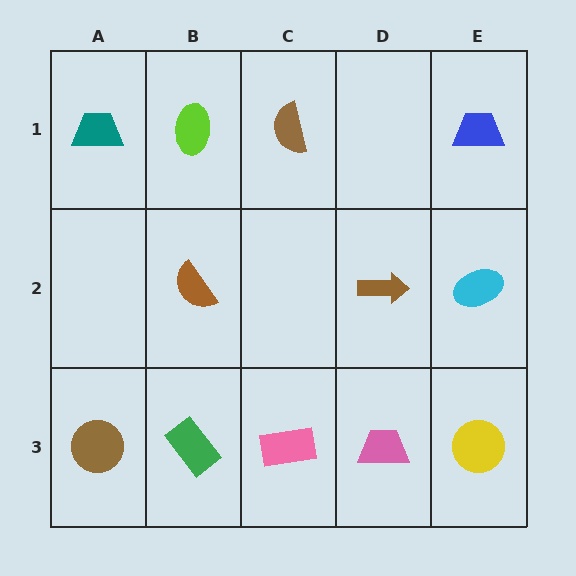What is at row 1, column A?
A teal trapezoid.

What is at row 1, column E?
A blue trapezoid.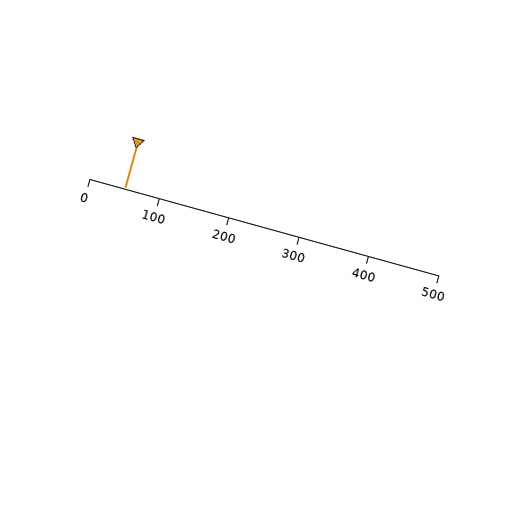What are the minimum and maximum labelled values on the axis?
The axis runs from 0 to 500.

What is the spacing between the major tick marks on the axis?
The major ticks are spaced 100 apart.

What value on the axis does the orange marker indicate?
The marker indicates approximately 50.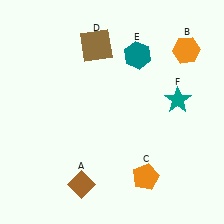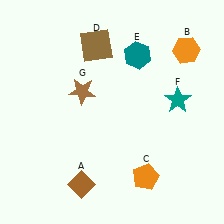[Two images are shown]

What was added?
A brown star (G) was added in Image 2.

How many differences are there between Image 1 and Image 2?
There is 1 difference between the two images.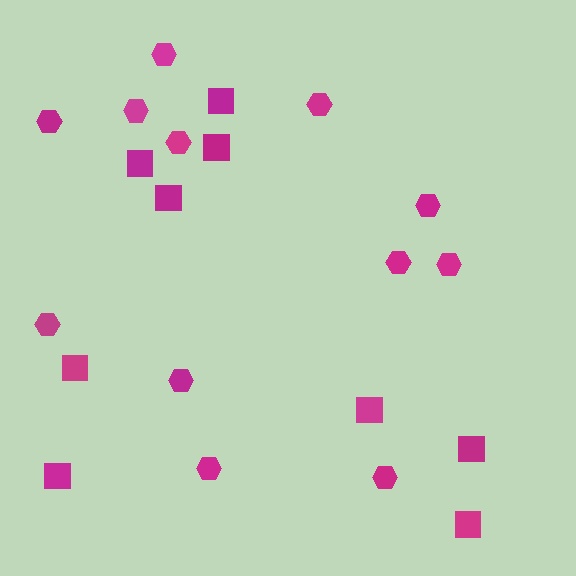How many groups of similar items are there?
There are 2 groups: one group of hexagons (12) and one group of squares (9).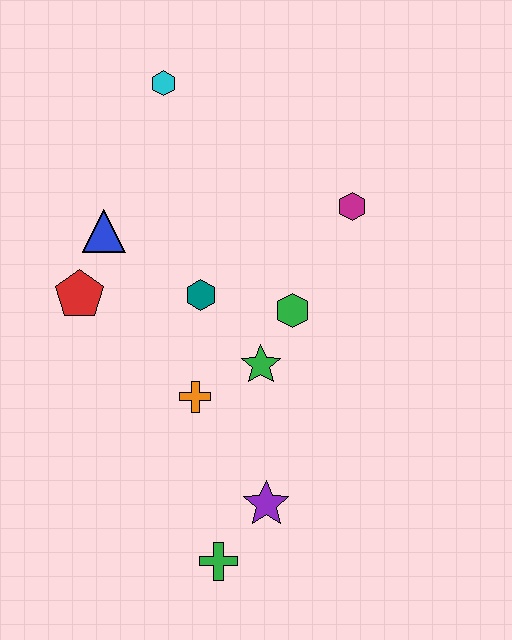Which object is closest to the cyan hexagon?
The blue triangle is closest to the cyan hexagon.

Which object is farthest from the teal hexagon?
The green cross is farthest from the teal hexagon.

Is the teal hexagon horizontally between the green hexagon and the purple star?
No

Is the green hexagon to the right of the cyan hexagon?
Yes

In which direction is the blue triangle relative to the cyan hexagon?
The blue triangle is below the cyan hexagon.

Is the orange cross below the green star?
Yes